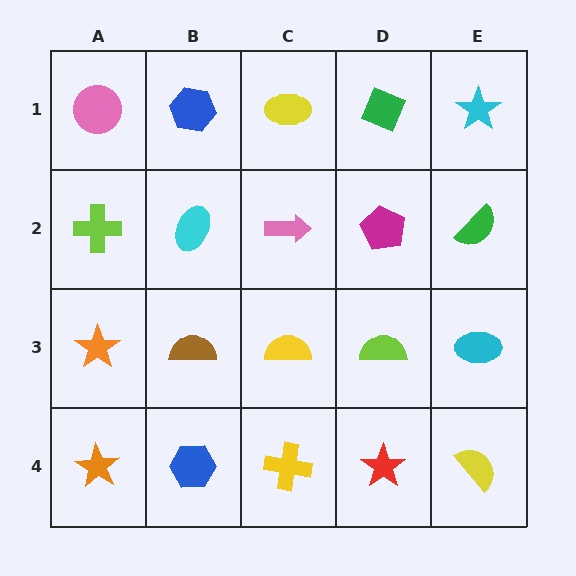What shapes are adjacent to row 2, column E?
A cyan star (row 1, column E), a cyan ellipse (row 3, column E), a magenta pentagon (row 2, column D).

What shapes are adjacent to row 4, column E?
A cyan ellipse (row 3, column E), a red star (row 4, column D).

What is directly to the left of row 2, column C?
A cyan ellipse.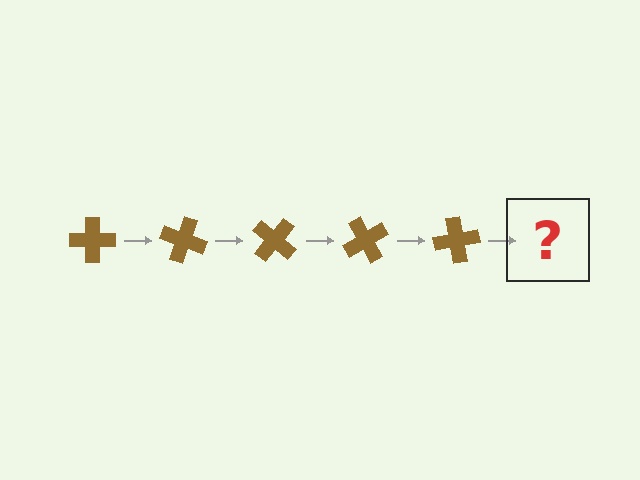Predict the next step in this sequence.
The next step is a brown cross rotated 100 degrees.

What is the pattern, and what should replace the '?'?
The pattern is that the cross rotates 20 degrees each step. The '?' should be a brown cross rotated 100 degrees.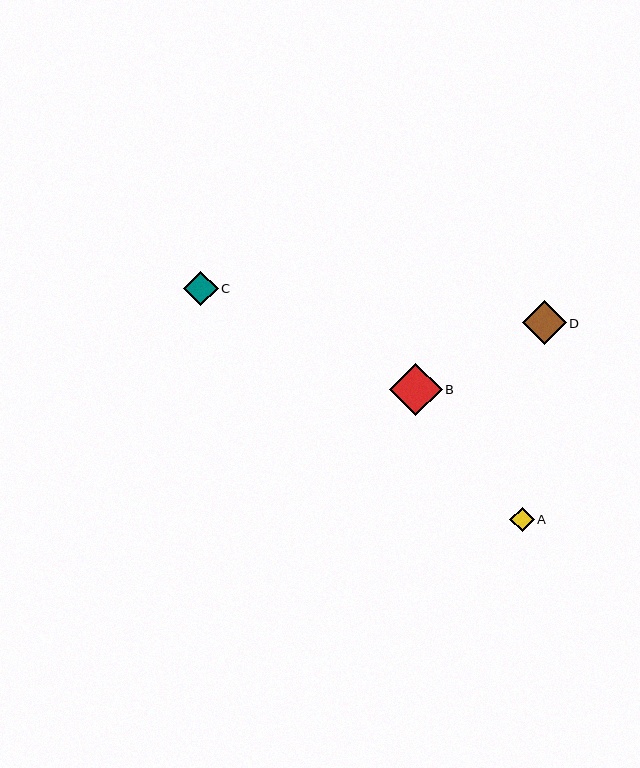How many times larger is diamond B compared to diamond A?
Diamond B is approximately 2.1 times the size of diamond A.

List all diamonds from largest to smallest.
From largest to smallest: B, D, C, A.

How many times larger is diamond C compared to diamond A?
Diamond C is approximately 1.4 times the size of diamond A.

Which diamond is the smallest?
Diamond A is the smallest with a size of approximately 24 pixels.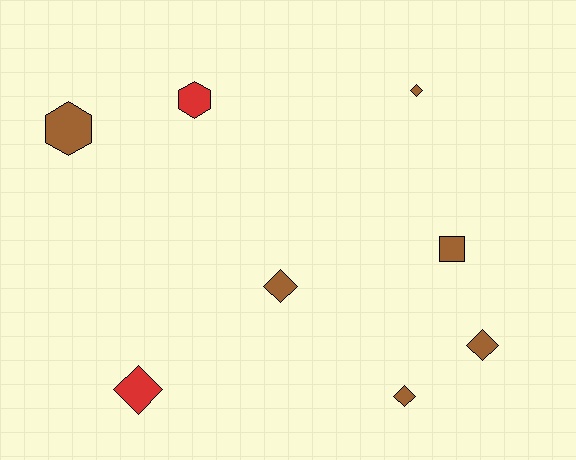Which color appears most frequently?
Brown, with 6 objects.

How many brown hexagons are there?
There is 1 brown hexagon.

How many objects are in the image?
There are 8 objects.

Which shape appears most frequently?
Diamond, with 5 objects.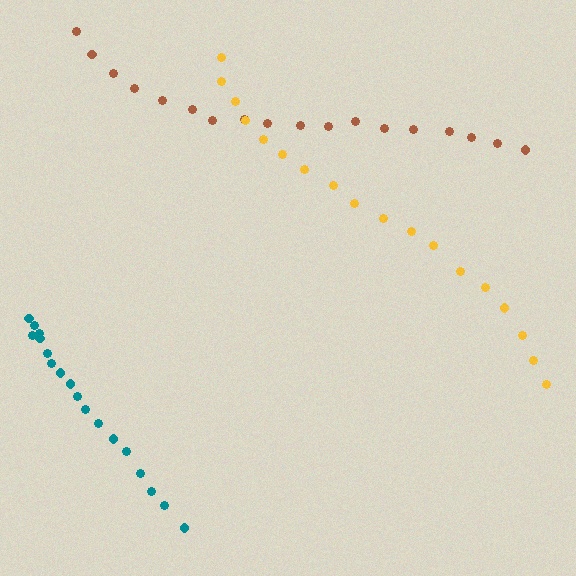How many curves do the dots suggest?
There are 3 distinct paths.